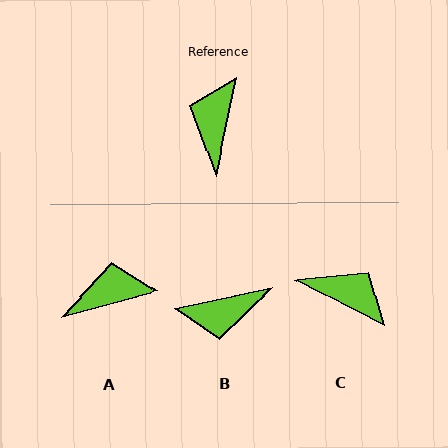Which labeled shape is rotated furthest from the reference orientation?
B, about 114 degrees away.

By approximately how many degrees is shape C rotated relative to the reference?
Approximately 105 degrees clockwise.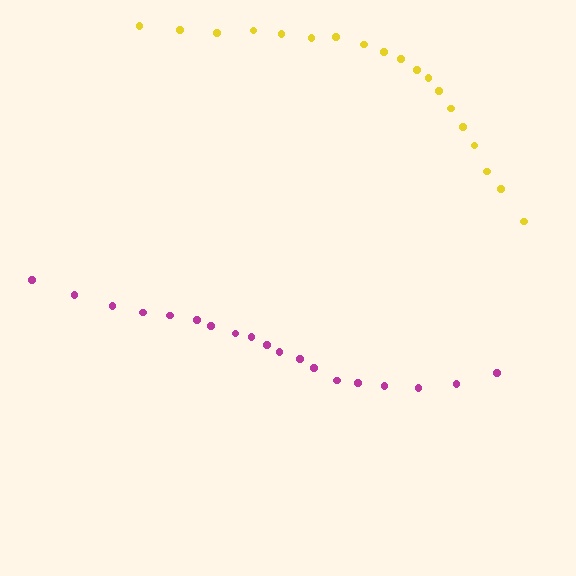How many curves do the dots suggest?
There are 2 distinct paths.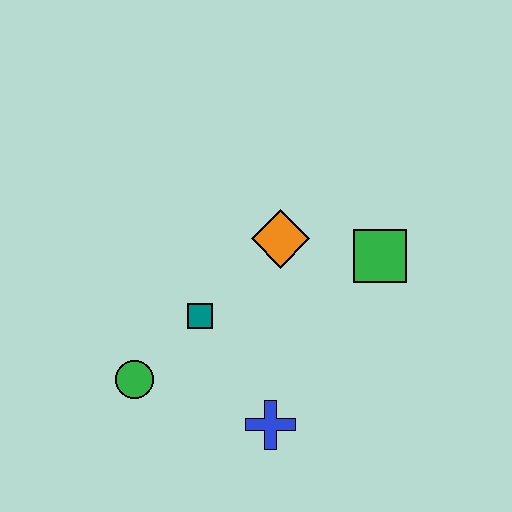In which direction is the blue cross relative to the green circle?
The blue cross is to the right of the green circle.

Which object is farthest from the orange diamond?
The green circle is farthest from the orange diamond.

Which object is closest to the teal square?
The green circle is closest to the teal square.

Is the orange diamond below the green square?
No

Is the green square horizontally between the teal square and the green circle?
No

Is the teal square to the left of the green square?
Yes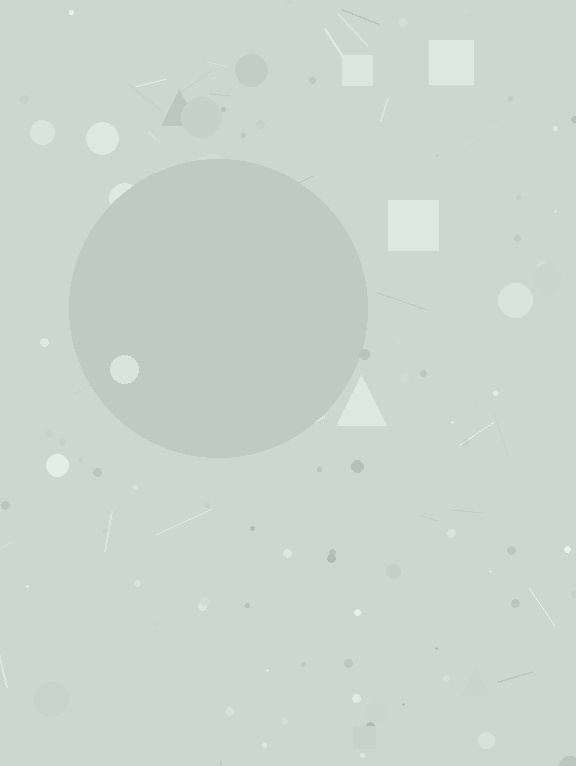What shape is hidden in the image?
A circle is hidden in the image.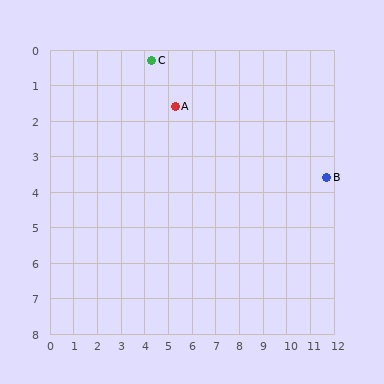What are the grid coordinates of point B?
Point B is at approximately (11.7, 3.6).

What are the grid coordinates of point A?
Point A is at approximately (5.3, 1.6).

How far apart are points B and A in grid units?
Points B and A are about 6.7 grid units apart.